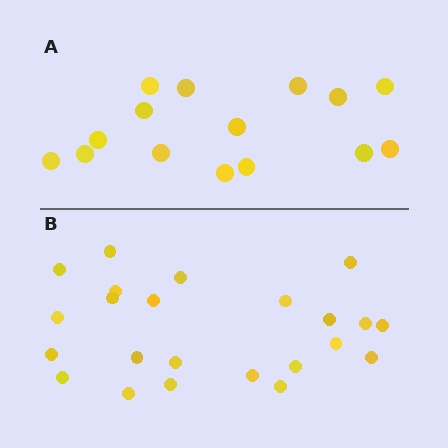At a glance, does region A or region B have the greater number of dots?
Region B (the bottom region) has more dots.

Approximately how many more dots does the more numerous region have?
Region B has roughly 8 or so more dots than region A.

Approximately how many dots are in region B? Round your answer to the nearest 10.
About 20 dots. (The exact count is 23, which rounds to 20.)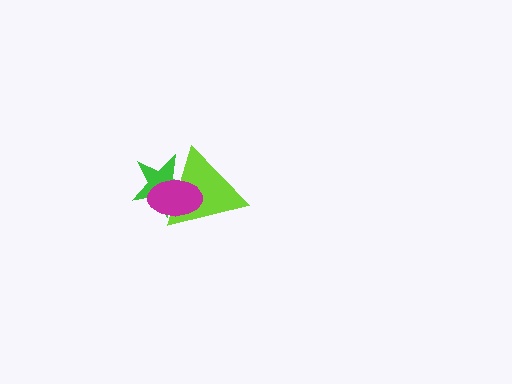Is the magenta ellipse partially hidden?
No, no other shape covers it.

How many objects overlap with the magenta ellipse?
2 objects overlap with the magenta ellipse.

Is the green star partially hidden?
Yes, it is partially covered by another shape.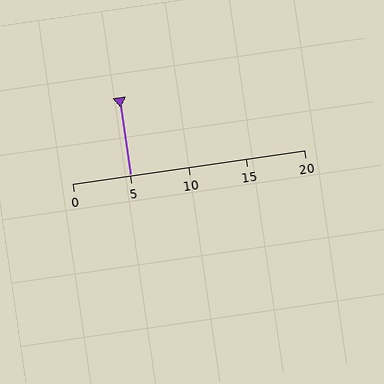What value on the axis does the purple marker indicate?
The marker indicates approximately 5.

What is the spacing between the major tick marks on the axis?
The major ticks are spaced 5 apart.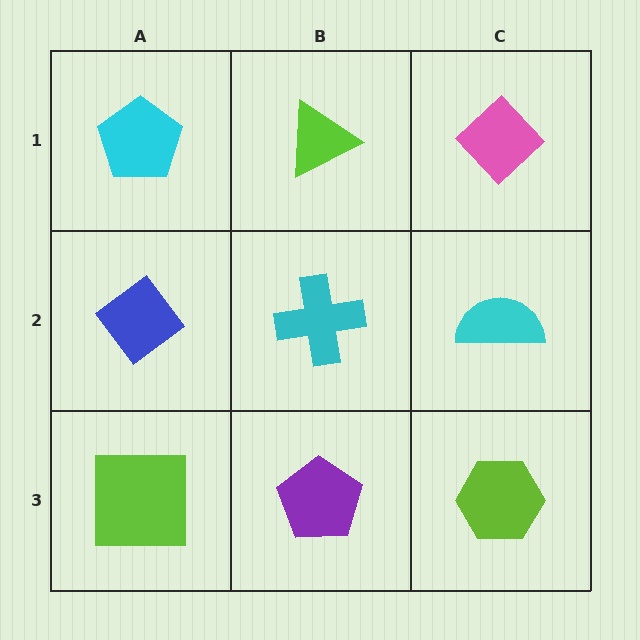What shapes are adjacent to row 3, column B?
A cyan cross (row 2, column B), a lime square (row 3, column A), a lime hexagon (row 3, column C).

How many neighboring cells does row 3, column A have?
2.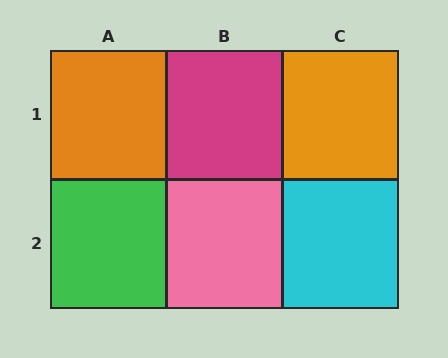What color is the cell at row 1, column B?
Magenta.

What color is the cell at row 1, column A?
Orange.